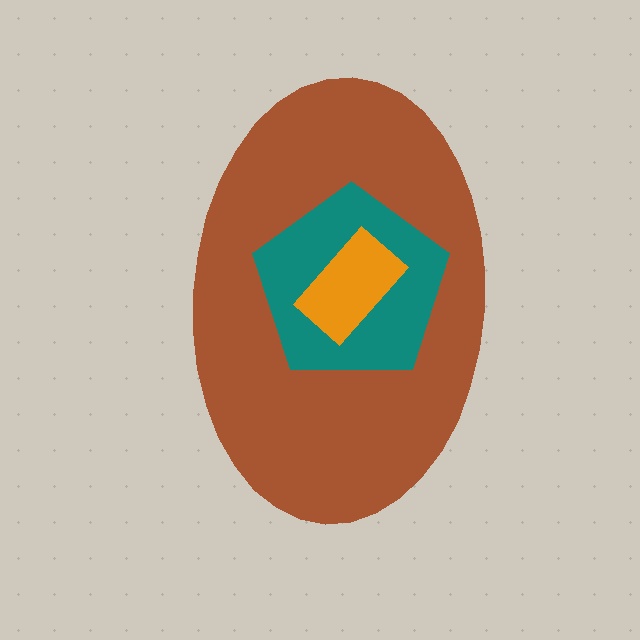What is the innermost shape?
The orange rectangle.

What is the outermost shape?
The brown ellipse.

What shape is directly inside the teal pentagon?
The orange rectangle.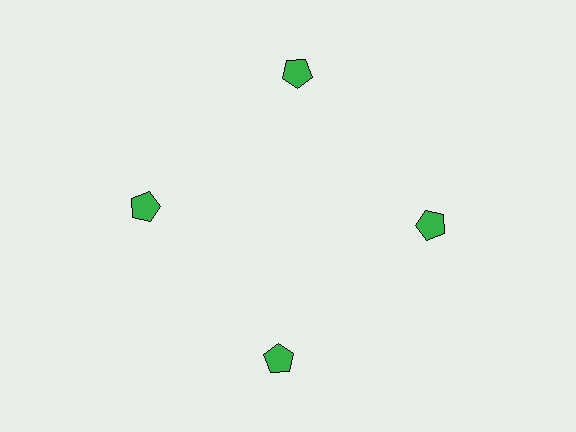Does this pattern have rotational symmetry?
Yes, this pattern has 4-fold rotational symmetry. It looks the same after rotating 90 degrees around the center.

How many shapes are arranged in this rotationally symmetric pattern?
There are 4 shapes, arranged in 4 groups of 1.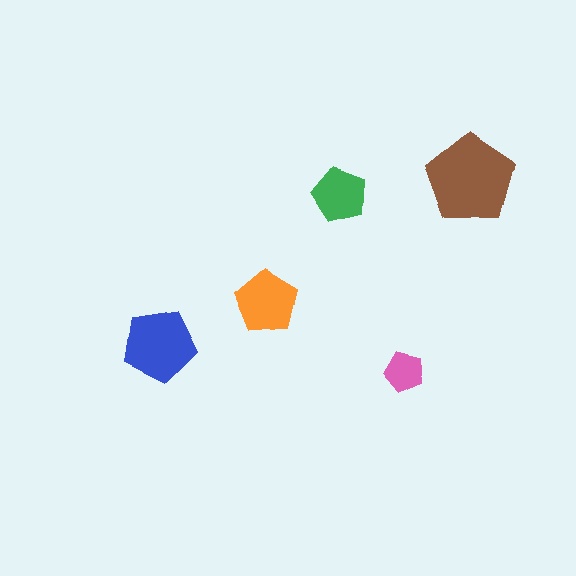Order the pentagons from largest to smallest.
the brown one, the blue one, the orange one, the green one, the pink one.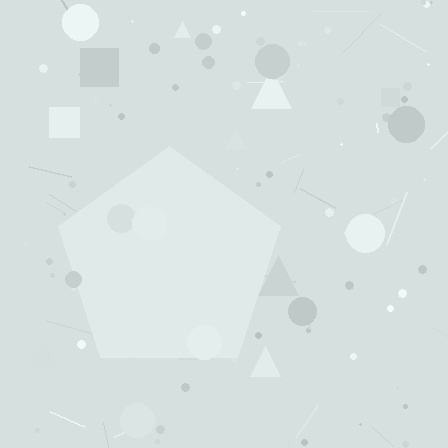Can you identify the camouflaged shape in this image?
The camouflaged shape is a pentagon.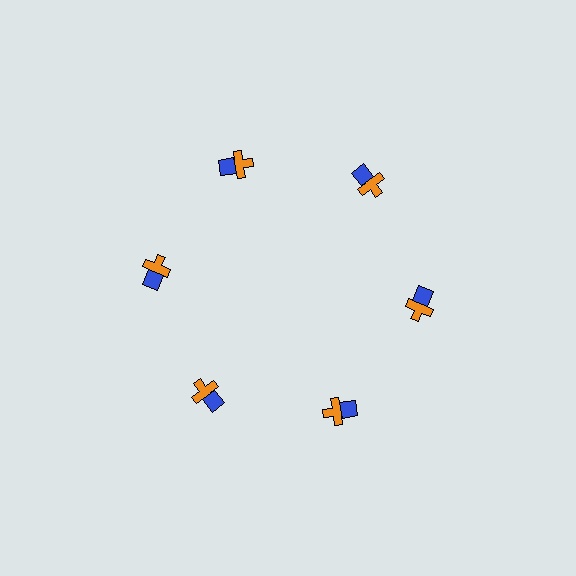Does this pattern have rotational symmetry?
Yes, this pattern has 6-fold rotational symmetry. It looks the same after rotating 60 degrees around the center.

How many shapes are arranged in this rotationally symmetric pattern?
There are 12 shapes, arranged in 6 groups of 2.